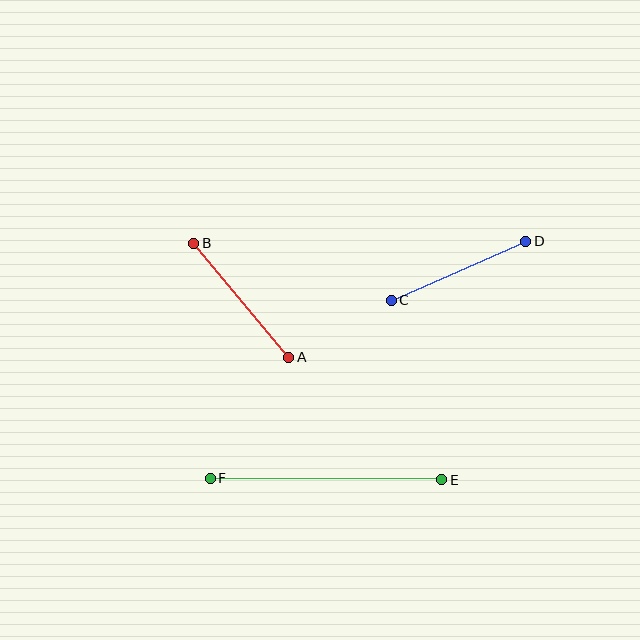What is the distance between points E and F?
The distance is approximately 232 pixels.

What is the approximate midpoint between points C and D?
The midpoint is at approximately (458, 271) pixels.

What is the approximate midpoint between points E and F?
The midpoint is at approximately (326, 479) pixels.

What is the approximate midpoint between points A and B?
The midpoint is at approximately (241, 300) pixels.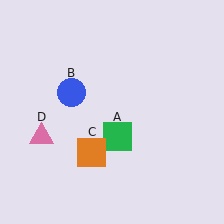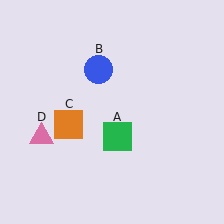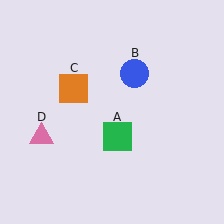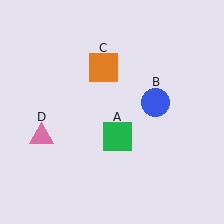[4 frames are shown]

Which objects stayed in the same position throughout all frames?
Green square (object A) and pink triangle (object D) remained stationary.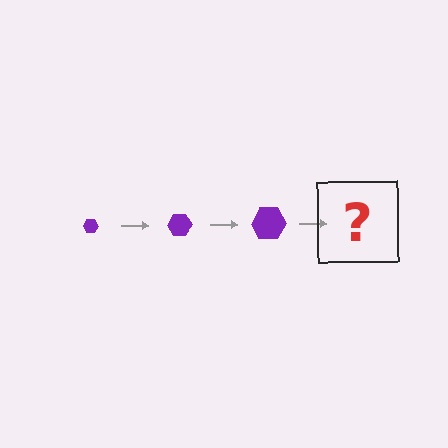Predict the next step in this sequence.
The next step is a purple hexagon, larger than the previous one.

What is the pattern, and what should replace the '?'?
The pattern is that the hexagon gets progressively larger each step. The '?' should be a purple hexagon, larger than the previous one.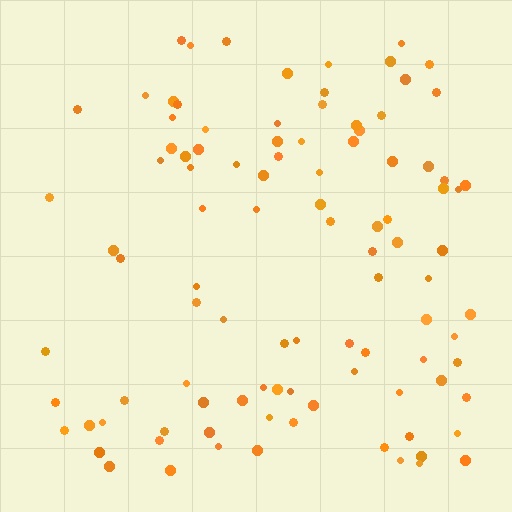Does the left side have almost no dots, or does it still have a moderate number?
Still a moderate number, just noticeably fewer than the right.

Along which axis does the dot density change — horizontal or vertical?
Horizontal.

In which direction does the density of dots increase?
From left to right, with the right side densest.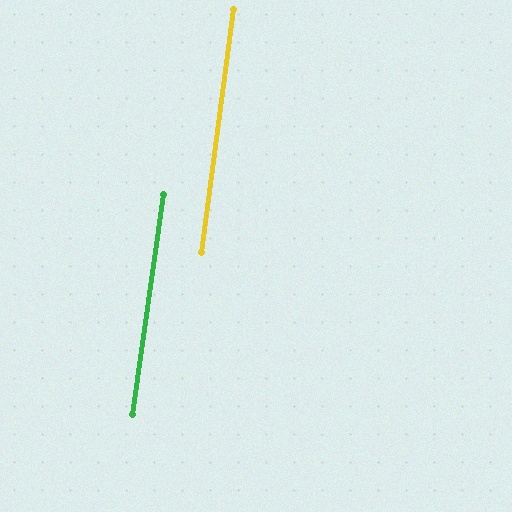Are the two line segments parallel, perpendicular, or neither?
Parallel — their directions differ by only 0.6°.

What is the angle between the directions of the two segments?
Approximately 1 degree.